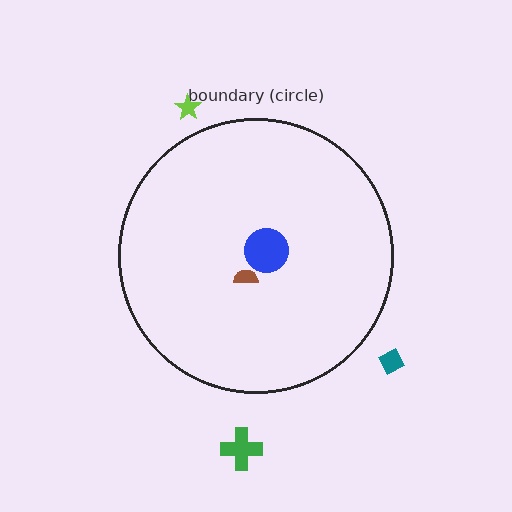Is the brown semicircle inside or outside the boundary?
Inside.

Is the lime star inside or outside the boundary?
Outside.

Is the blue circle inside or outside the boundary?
Inside.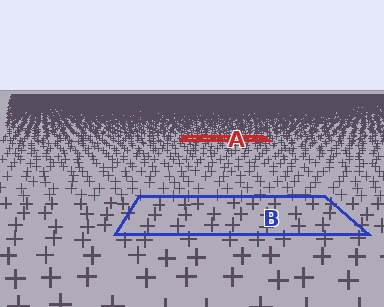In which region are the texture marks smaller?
The texture marks are smaller in region A, because it is farther away.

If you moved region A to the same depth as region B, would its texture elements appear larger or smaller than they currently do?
They would appear larger. At a closer depth, the same texture elements are projected at a bigger on-screen size.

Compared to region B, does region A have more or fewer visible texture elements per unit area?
Region A has more texture elements per unit area — they are packed more densely because it is farther away.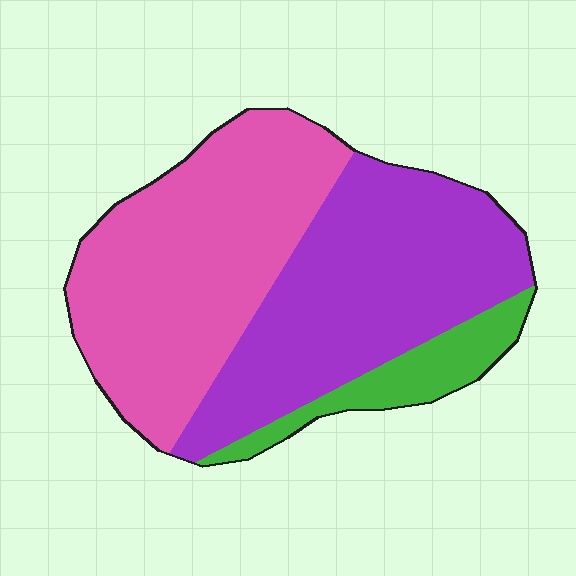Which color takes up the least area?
Green, at roughly 10%.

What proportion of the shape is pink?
Pink covers 46% of the shape.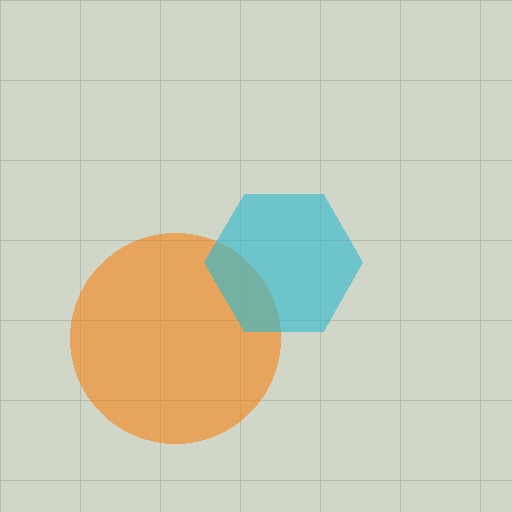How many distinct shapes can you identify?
There are 2 distinct shapes: an orange circle, a cyan hexagon.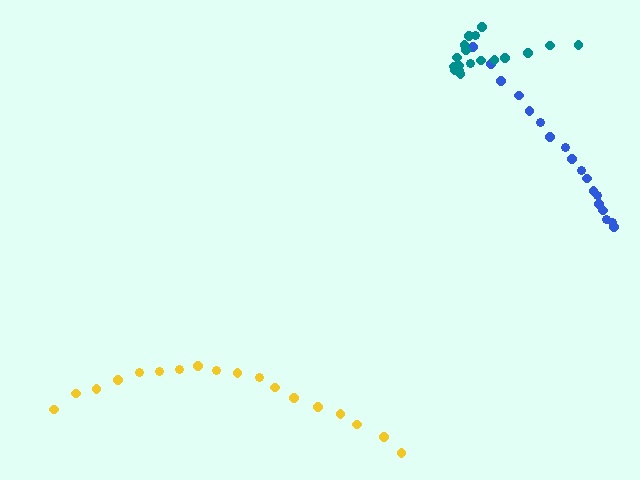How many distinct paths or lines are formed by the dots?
There are 3 distinct paths.